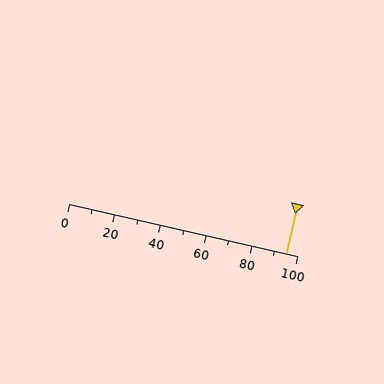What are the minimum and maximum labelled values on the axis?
The axis runs from 0 to 100.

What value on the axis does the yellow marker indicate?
The marker indicates approximately 95.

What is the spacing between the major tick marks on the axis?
The major ticks are spaced 20 apart.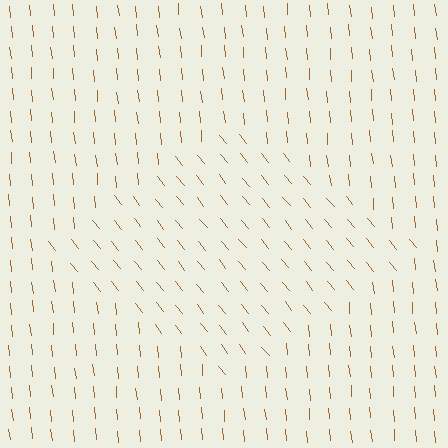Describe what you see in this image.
The image is filled with small brown line segments. A diamond region in the image has lines oriented differently from the surrounding lines, creating a visible texture boundary.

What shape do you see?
I see a diamond.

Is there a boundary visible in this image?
Yes, there is a texture boundary formed by a change in line orientation.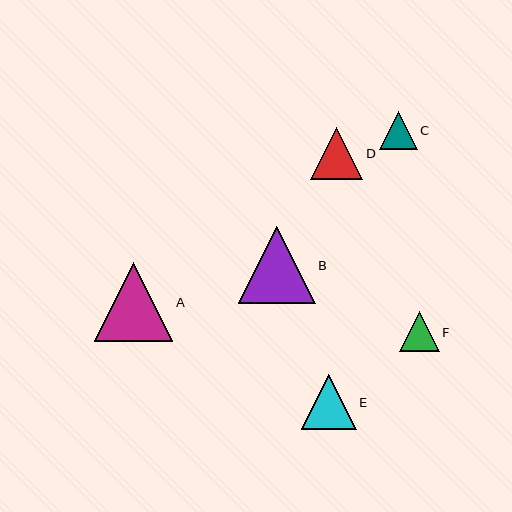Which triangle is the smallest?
Triangle C is the smallest with a size of approximately 38 pixels.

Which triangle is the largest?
Triangle A is the largest with a size of approximately 78 pixels.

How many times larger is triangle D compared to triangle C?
Triangle D is approximately 1.4 times the size of triangle C.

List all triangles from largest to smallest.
From largest to smallest: A, B, E, D, F, C.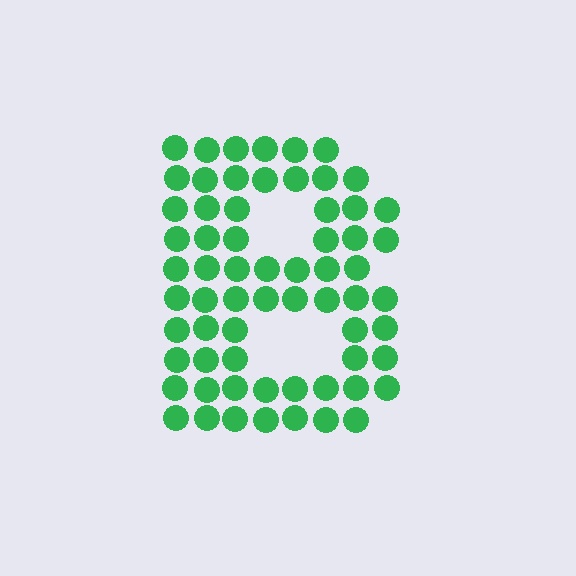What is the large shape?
The large shape is the letter B.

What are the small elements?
The small elements are circles.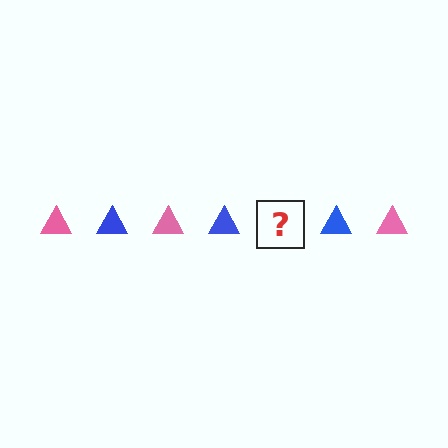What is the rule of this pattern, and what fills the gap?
The rule is that the pattern cycles through pink, blue triangles. The gap should be filled with a pink triangle.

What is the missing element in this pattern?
The missing element is a pink triangle.